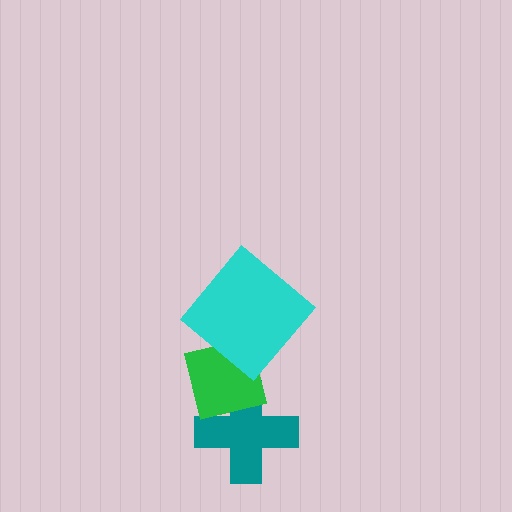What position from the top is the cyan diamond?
The cyan diamond is 1st from the top.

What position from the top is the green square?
The green square is 2nd from the top.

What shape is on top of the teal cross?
The green square is on top of the teal cross.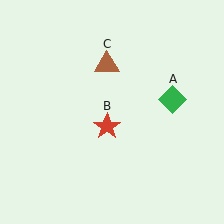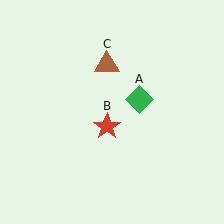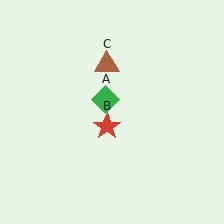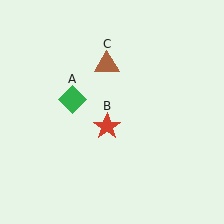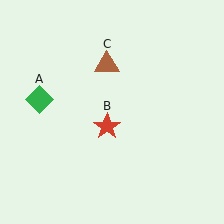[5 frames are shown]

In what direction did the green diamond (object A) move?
The green diamond (object A) moved left.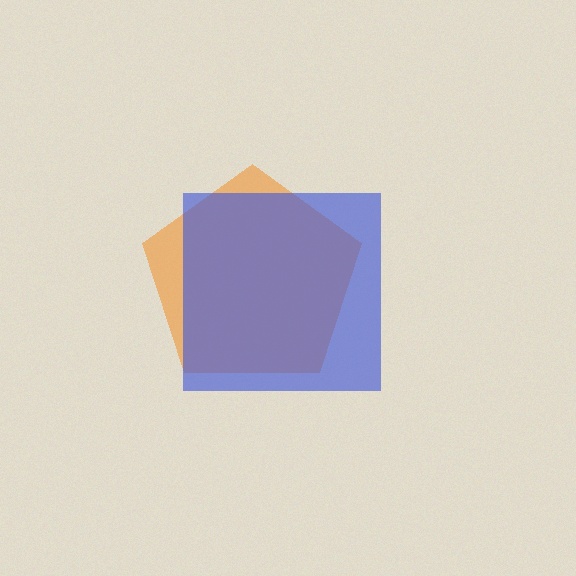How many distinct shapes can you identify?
There are 2 distinct shapes: an orange pentagon, a blue square.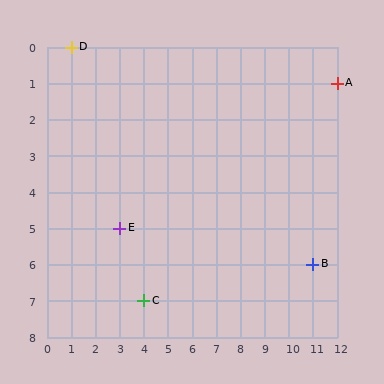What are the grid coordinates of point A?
Point A is at grid coordinates (12, 1).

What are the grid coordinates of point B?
Point B is at grid coordinates (11, 6).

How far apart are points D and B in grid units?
Points D and B are 10 columns and 6 rows apart (about 11.7 grid units diagonally).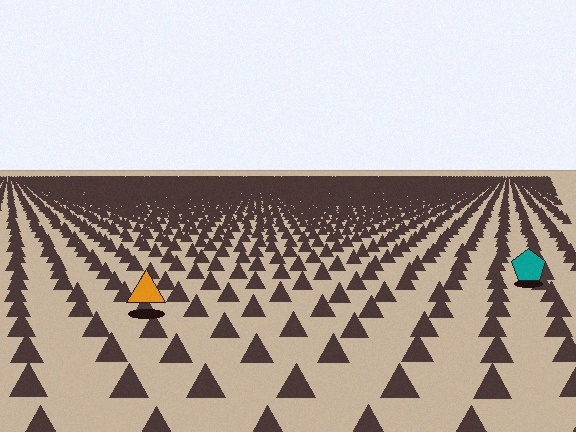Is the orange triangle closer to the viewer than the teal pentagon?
Yes. The orange triangle is closer — you can tell from the texture gradient: the ground texture is coarser near it.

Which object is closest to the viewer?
The orange triangle is closest. The texture marks near it are larger and more spread out.